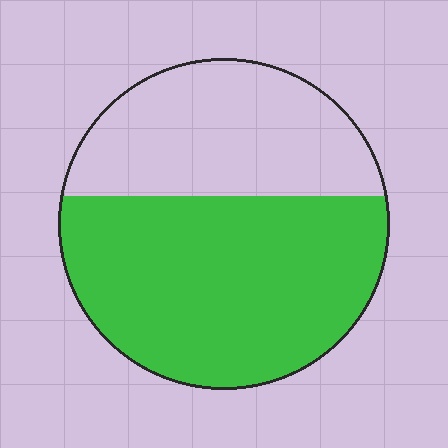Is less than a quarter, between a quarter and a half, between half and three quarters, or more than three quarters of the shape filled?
Between half and three quarters.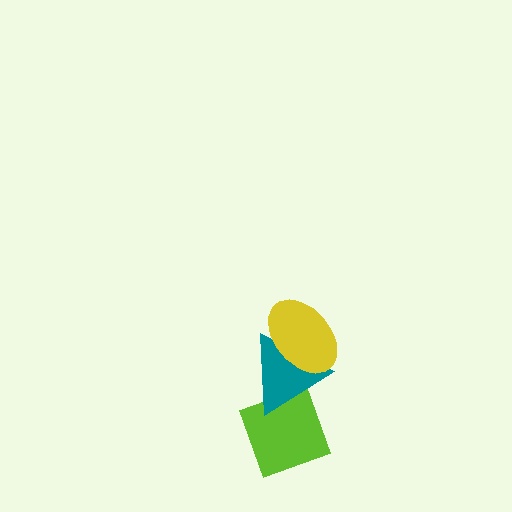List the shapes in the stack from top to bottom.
From top to bottom: the yellow ellipse, the teal triangle, the lime diamond.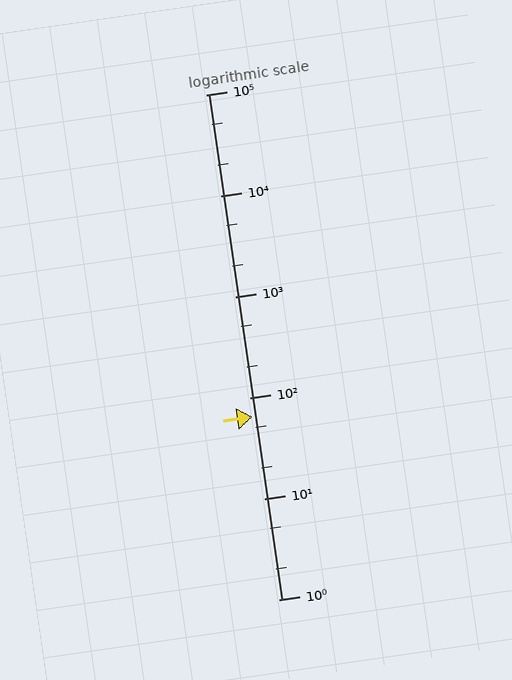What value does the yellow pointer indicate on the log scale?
The pointer indicates approximately 64.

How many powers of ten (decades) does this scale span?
The scale spans 5 decades, from 1 to 100000.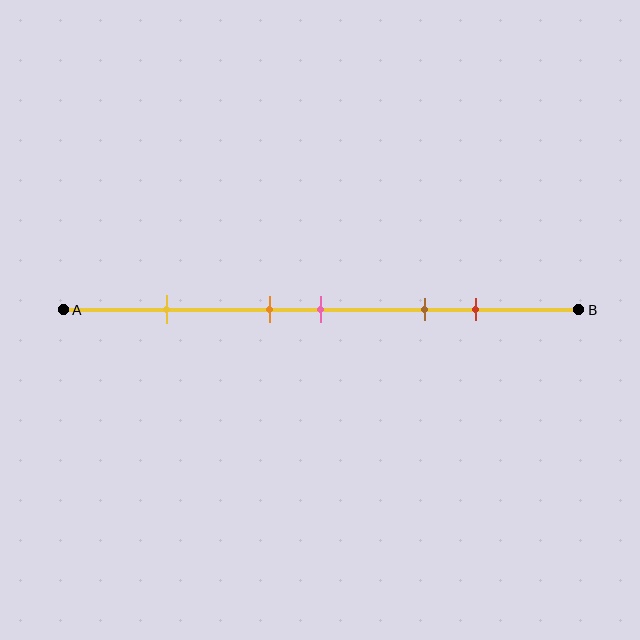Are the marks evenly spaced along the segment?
No, the marks are not evenly spaced.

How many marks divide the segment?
There are 5 marks dividing the segment.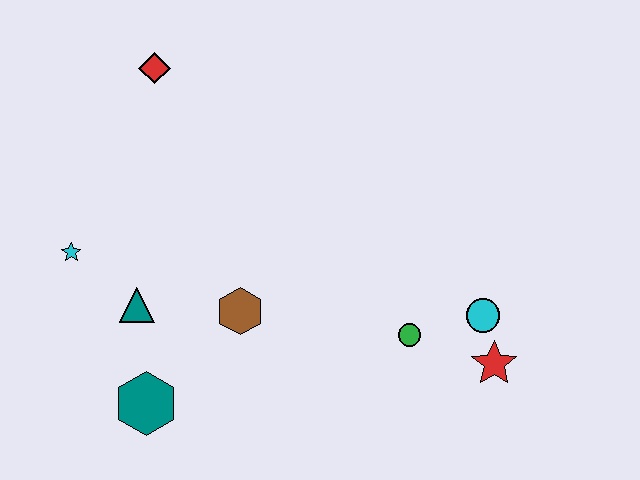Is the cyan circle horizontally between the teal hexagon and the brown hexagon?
No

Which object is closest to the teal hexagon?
The teal triangle is closest to the teal hexagon.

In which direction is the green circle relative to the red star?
The green circle is to the left of the red star.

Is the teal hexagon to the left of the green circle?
Yes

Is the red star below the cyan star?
Yes